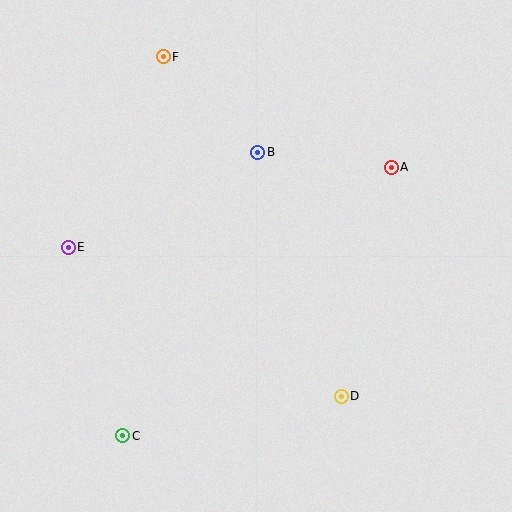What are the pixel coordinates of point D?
Point D is at (341, 396).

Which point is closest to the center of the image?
Point B at (258, 152) is closest to the center.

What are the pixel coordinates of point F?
Point F is at (163, 57).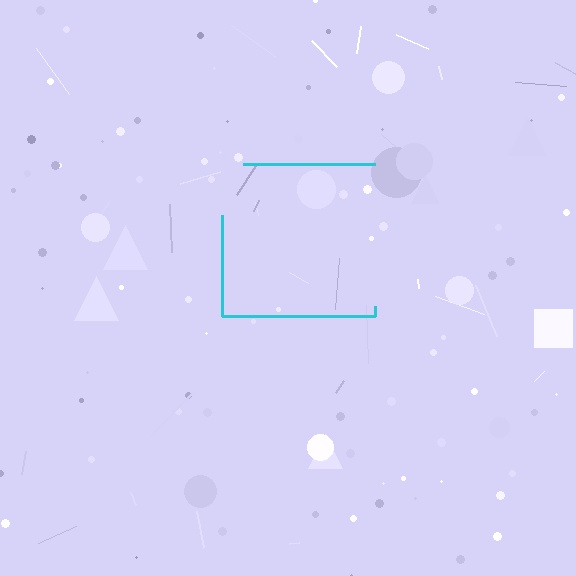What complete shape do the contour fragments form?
The contour fragments form a square.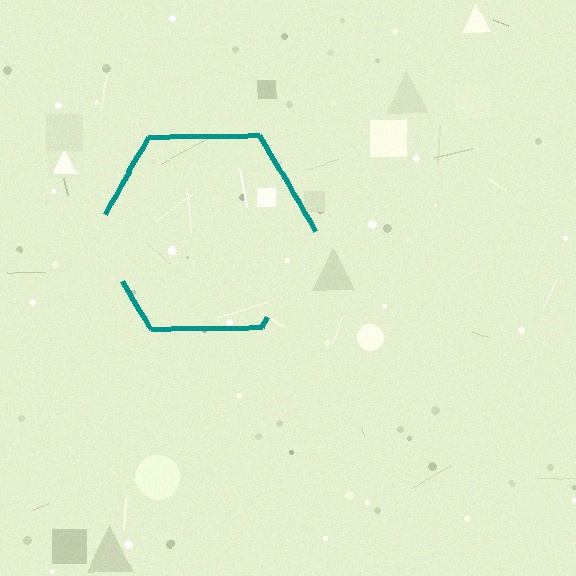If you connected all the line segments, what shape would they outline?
They would outline a hexagon.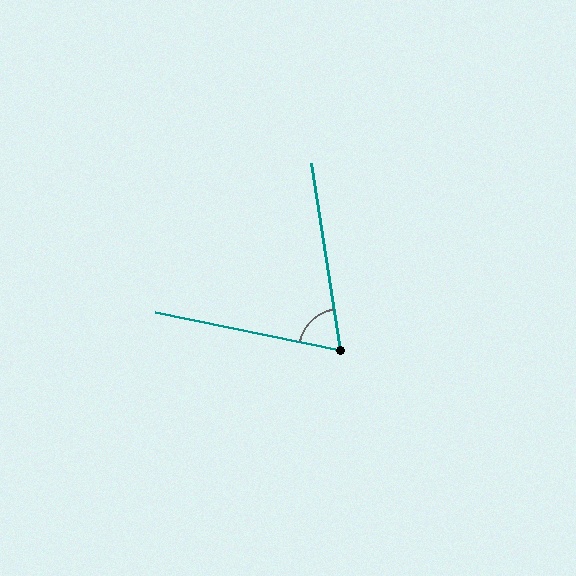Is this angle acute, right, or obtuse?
It is acute.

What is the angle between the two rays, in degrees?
Approximately 70 degrees.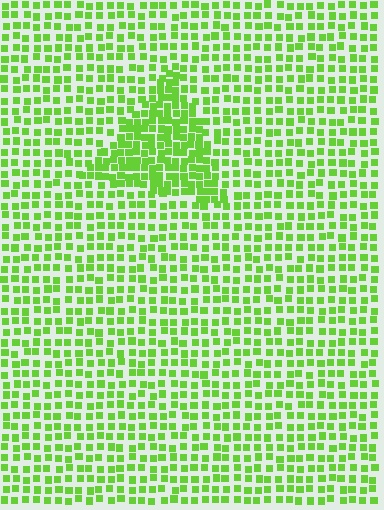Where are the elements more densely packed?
The elements are more densely packed inside the triangle boundary.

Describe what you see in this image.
The image contains small lime elements arranged at two different densities. A triangle-shaped region is visible where the elements are more densely packed than the surrounding area.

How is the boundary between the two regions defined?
The boundary is defined by a change in element density (approximately 1.8x ratio). All elements are the same color, size, and shape.